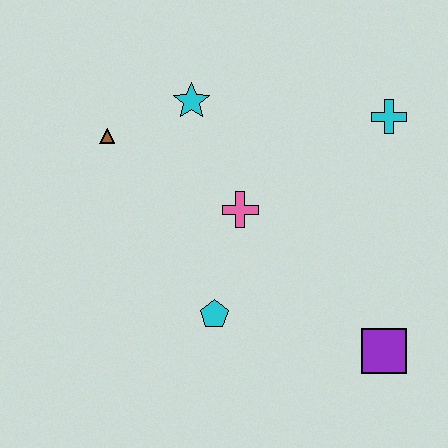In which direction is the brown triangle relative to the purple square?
The brown triangle is to the left of the purple square.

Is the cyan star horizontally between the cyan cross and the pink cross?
No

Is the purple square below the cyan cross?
Yes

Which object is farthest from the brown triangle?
The purple square is farthest from the brown triangle.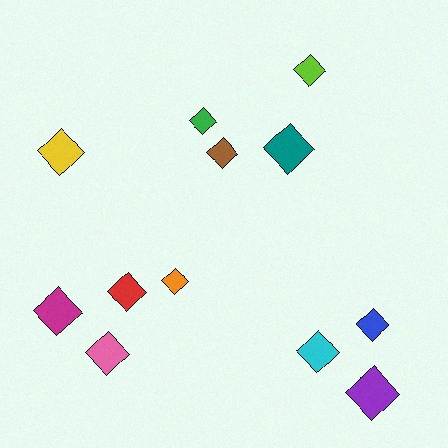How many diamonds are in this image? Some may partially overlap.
There are 12 diamonds.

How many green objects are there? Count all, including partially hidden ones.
There is 1 green object.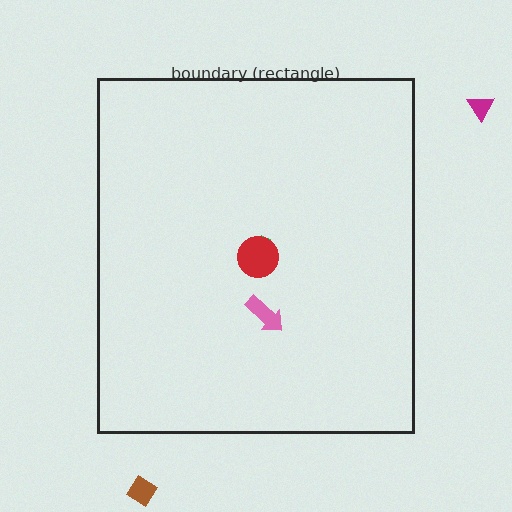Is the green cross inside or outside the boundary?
Inside.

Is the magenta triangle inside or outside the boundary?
Outside.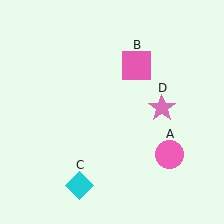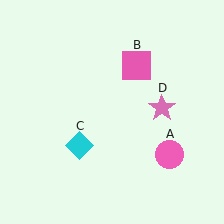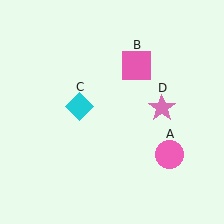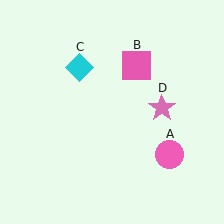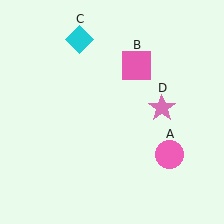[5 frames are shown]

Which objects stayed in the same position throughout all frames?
Pink circle (object A) and pink square (object B) and pink star (object D) remained stationary.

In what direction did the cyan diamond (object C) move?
The cyan diamond (object C) moved up.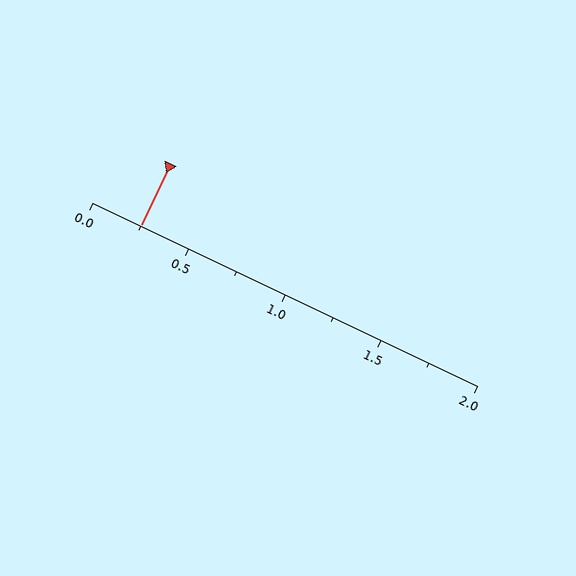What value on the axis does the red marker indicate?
The marker indicates approximately 0.25.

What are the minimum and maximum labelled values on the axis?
The axis runs from 0.0 to 2.0.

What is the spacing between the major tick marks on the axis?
The major ticks are spaced 0.5 apart.